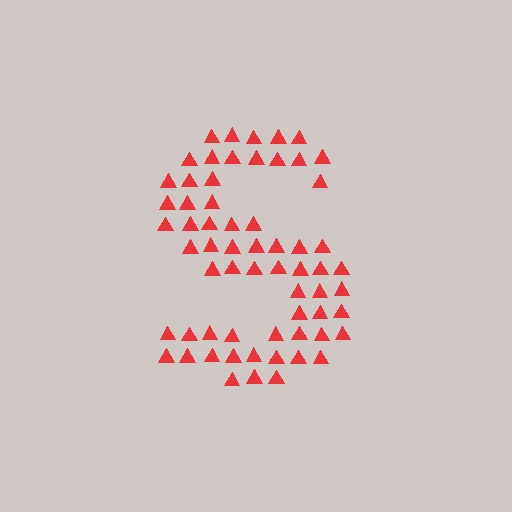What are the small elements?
The small elements are triangles.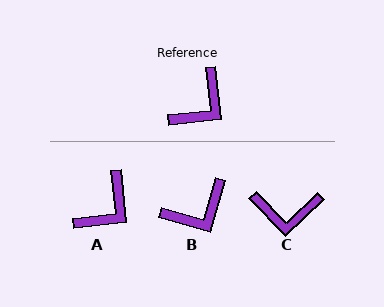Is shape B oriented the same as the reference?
No, it is off by about 22 degrees.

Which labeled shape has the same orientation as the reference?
A.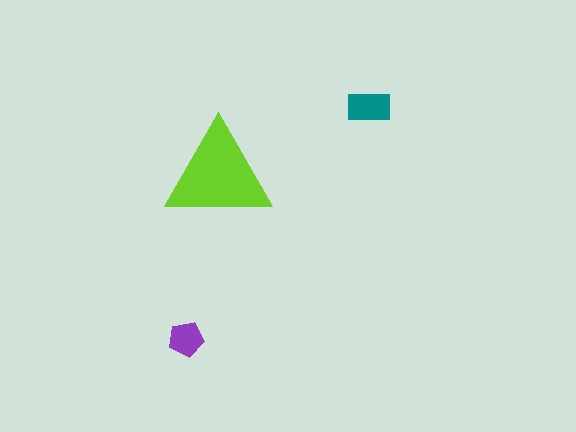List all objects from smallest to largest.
The purple pentagon, the teal rectangle, the lime triangle.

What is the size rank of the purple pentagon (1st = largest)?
3rd.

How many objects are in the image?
There are 3 objects in the image.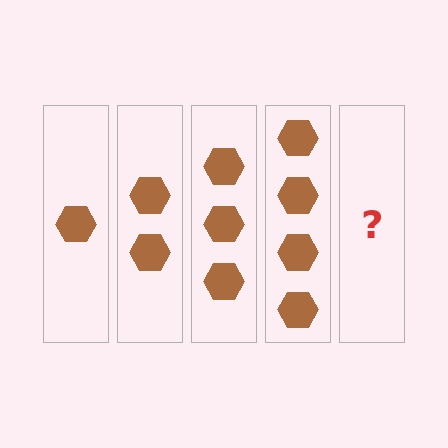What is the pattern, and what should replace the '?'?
The pattern is that each step adds one more hexagon. The '?' should be 5 hexagons.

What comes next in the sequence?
The next element should be 5 hexagons.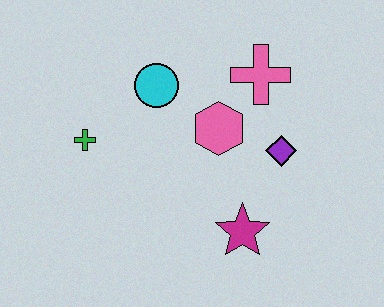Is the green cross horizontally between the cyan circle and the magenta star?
No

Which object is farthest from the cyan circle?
The magenta star is farthest from the cyan circle.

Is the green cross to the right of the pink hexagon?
No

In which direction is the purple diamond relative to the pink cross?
The purple diamond is below the pink cross.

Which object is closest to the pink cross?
The pink hexagon is closest to the pink cross.